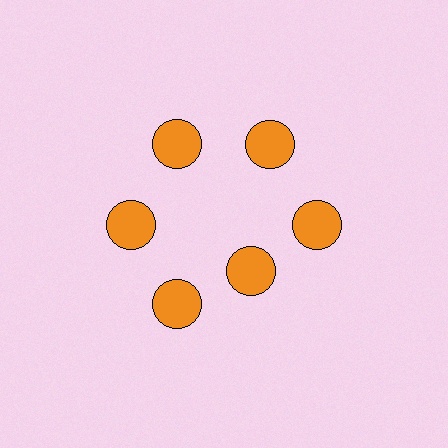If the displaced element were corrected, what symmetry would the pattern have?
It would have 6-fold rotational symmetry — the pattern would map onto itself every 60 degrees.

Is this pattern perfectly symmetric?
No. The 6 orange circles are arranged in a ring, but one element near the 5 o'clock position is pulled inward toward the center, breaking the 6-fold rotational symmetry.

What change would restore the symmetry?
The symmetry would be restored by moving it outward, back onto the ring so that all 6 circles sit at equal angles and equal distance from the center.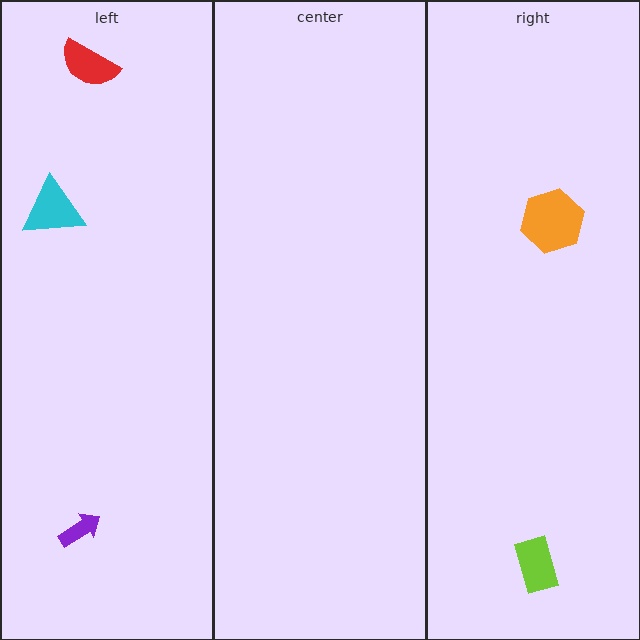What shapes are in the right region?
The orange hexagon, the lime rectangle.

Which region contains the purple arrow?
The left region.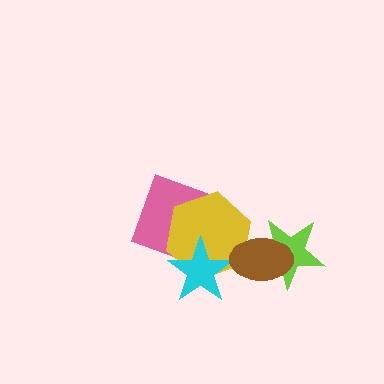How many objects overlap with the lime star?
1 object overlaps with the lime star.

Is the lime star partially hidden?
Yes, it is partially covered by another shape.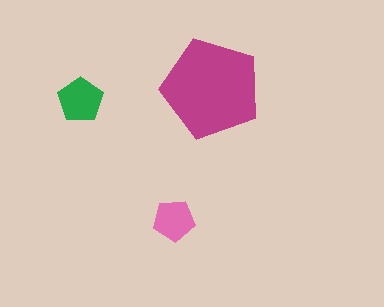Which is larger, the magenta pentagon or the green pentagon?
The magenta one.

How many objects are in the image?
There are 3 objects in the image.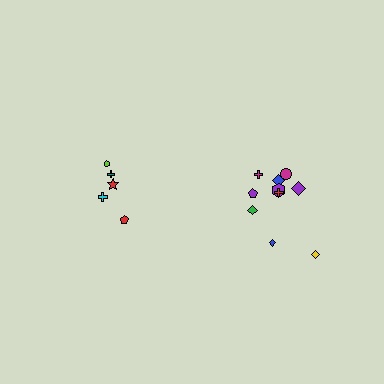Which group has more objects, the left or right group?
The right group.